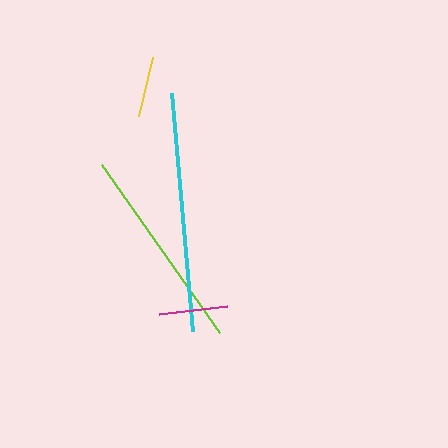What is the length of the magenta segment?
The magenta segment is approximately 69 pixels long.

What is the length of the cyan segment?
The cyan segment is approximately 239 pixels long.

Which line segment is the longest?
The cyan line is the longest at approximately 239 pixels.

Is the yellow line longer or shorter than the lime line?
The lime line is longer than the yellow line.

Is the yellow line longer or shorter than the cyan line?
The cyan line is longer than the yellow line.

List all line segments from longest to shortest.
From longest to shortest: cyan, lime, magenta, yellow.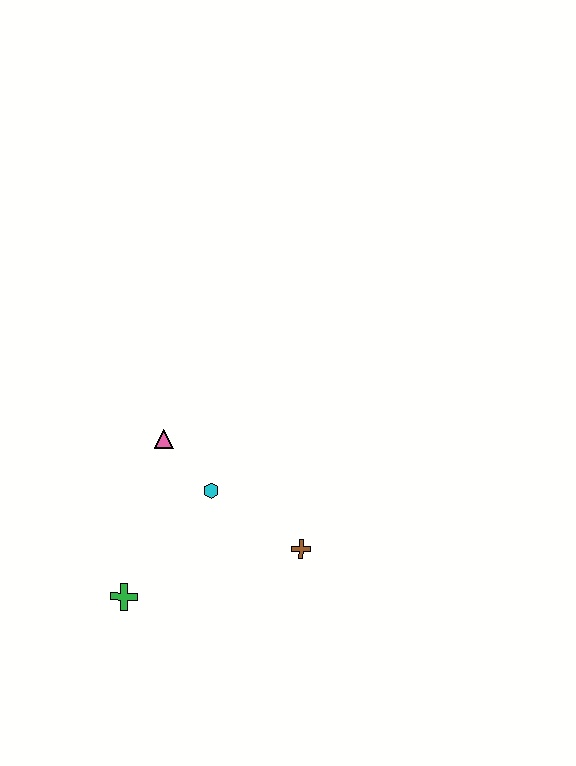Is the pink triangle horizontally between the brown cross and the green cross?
Yes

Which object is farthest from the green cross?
The brown cross is farthest from the green cross.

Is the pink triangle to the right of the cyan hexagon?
No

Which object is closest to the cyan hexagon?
The pink triangle is closest to the cyan hexagon.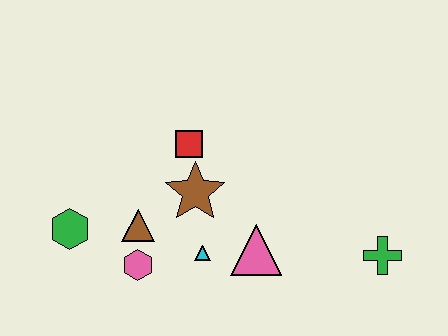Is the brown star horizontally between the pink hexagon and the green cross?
Yes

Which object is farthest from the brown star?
The green cross is farthest from the brown star.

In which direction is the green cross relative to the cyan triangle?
The green cross is to the right of the cyan triangle.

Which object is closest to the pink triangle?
The cyan triangle is closest to the pink triangle.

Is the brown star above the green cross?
Yes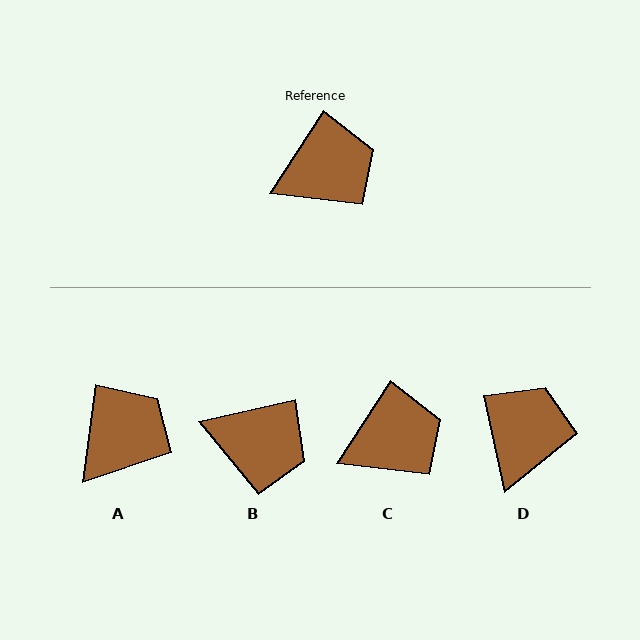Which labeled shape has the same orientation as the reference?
C.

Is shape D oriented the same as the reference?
No, it is off by about 46 degrees.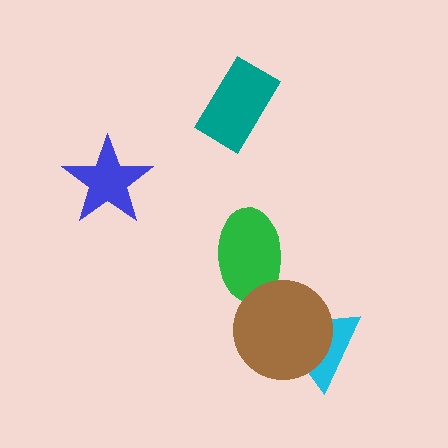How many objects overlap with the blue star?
0 objects overlap with the blue star.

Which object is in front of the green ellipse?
The brown circle is in front of the green ellipse.